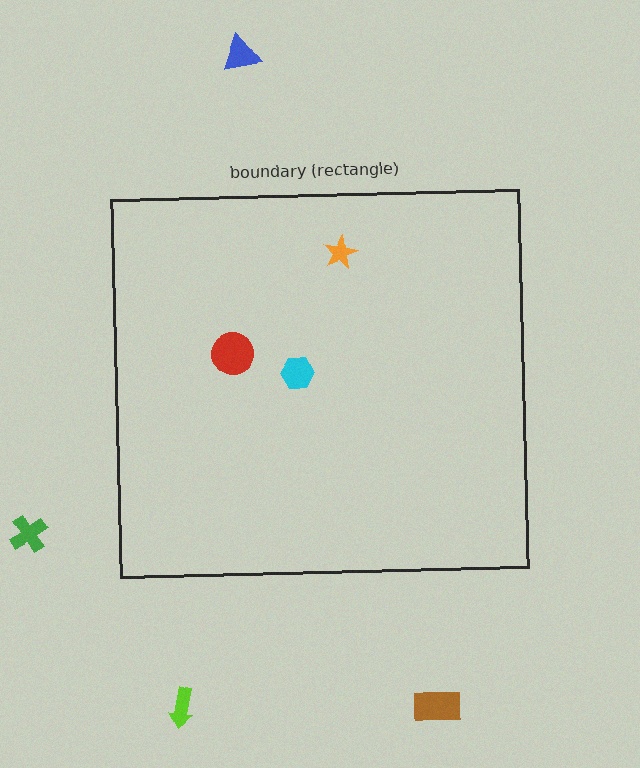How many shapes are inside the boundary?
3 inside, 4 outside.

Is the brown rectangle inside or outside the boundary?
Outside.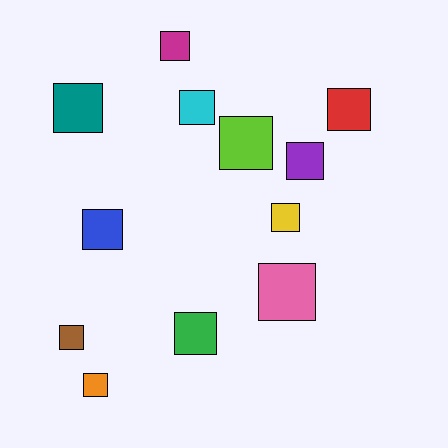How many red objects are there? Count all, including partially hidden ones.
There is 1 red object.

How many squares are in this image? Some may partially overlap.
There are 12 squares.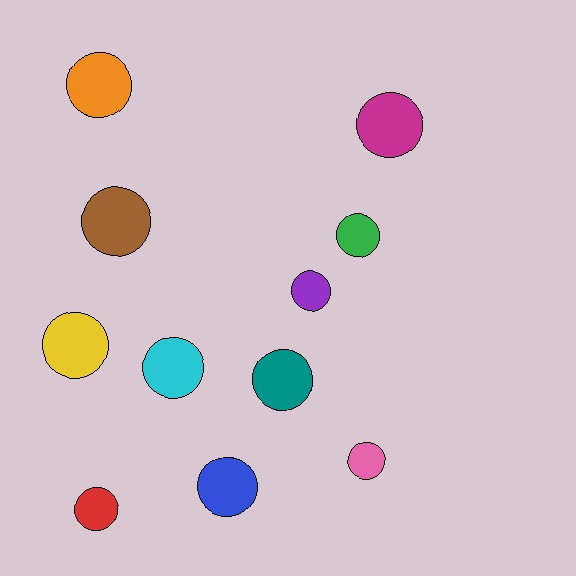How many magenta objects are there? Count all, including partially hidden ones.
There is 1 magenta object.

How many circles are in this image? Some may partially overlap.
There are 11 circles.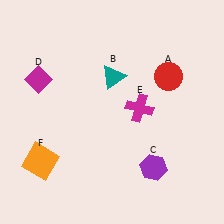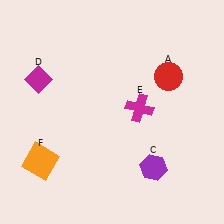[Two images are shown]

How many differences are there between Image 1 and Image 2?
There is 1 difference between the two images.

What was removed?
The teal triangle (B) was removed in Image 2.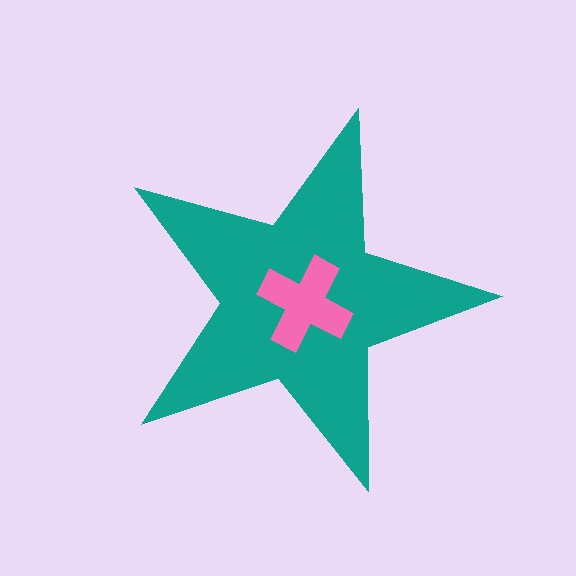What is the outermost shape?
The teal star.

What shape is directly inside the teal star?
The pink cross.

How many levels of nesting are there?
2.